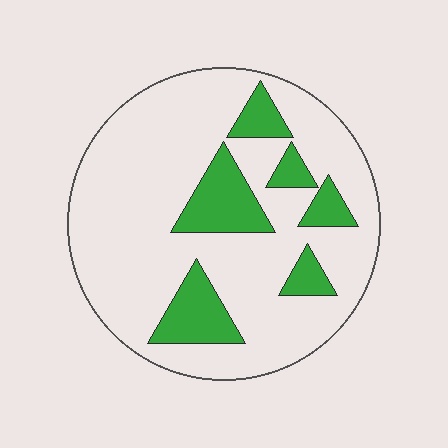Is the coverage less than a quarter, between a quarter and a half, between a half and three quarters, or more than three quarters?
Less than a quarter.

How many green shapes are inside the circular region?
6.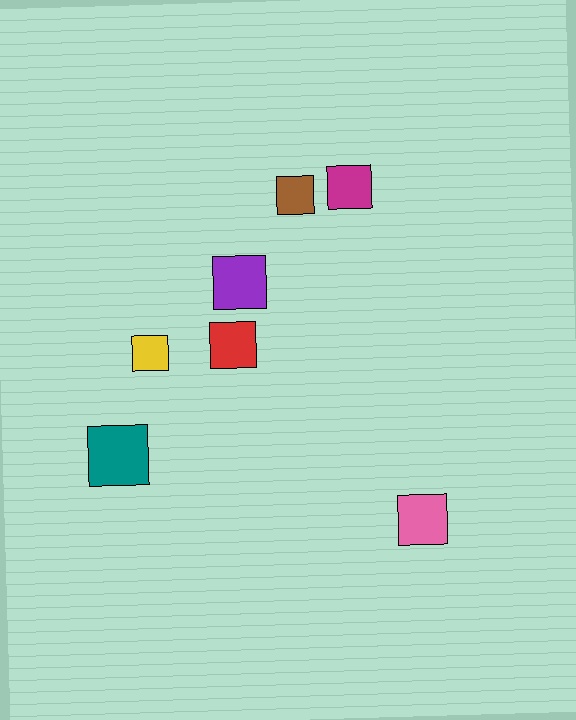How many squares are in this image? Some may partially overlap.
There are 7 squares.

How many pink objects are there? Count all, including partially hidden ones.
There is 1 pink object.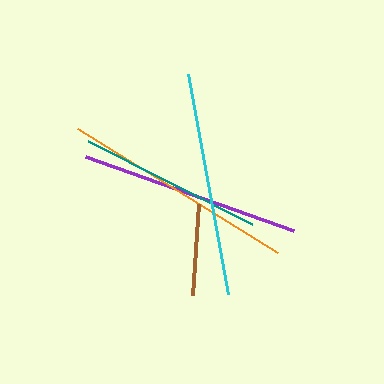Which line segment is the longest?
The orange line is the longest at approximately 235 pixels.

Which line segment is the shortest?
The brown line is the shortest at approximately 91 pixels.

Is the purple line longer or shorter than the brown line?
The purple line is longer than the brown line.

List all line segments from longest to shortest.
From longest to shortest: orange, cyan, purple, teal, brown.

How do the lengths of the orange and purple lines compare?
The orange and purple lines are approximately the same length.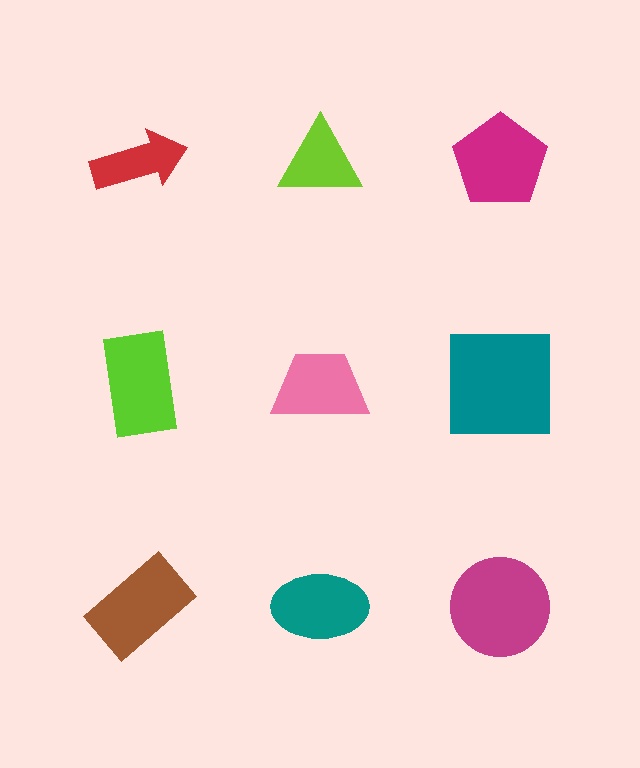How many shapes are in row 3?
3 shapes.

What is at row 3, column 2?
A teal ellipse.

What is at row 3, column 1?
A brown rectangle.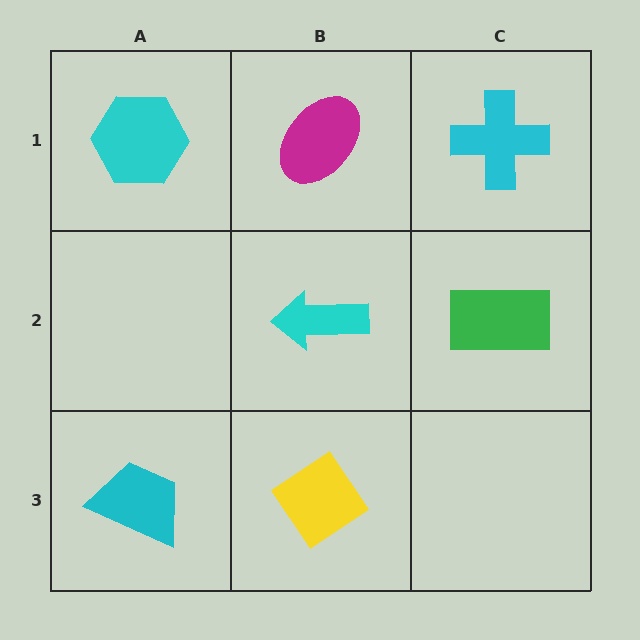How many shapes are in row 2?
2 shapes.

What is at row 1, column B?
A magenta ellipse.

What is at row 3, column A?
A cyan trapezoid.